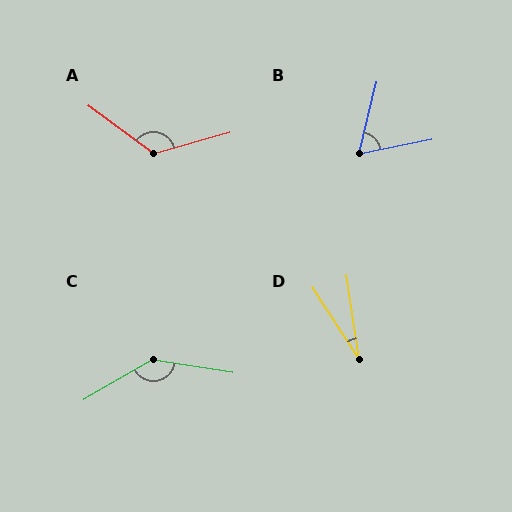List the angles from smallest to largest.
D (24°), B (65°), A (128°), C (141°).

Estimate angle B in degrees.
Approximately 65 degrees.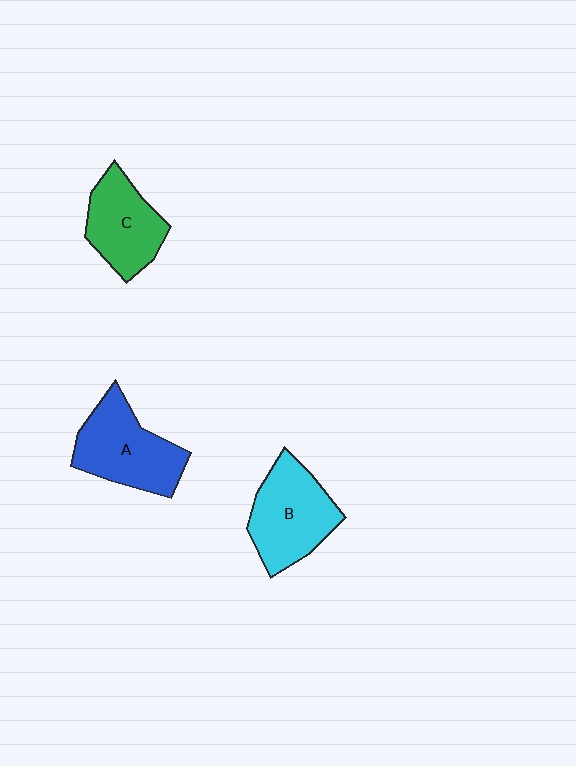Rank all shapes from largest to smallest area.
From largest to smallest: A (blue), B (cyan), C (green).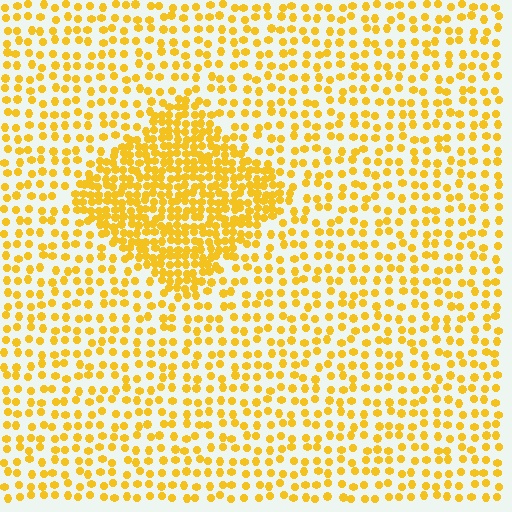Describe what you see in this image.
The image contains small yellow elements arranged at two different densities. A diamond-shaped region is visible where the elements are more densely packed than the surrounding area.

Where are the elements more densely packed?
The elements are more densely packed inside the diamond boundary.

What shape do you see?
I see a diamond.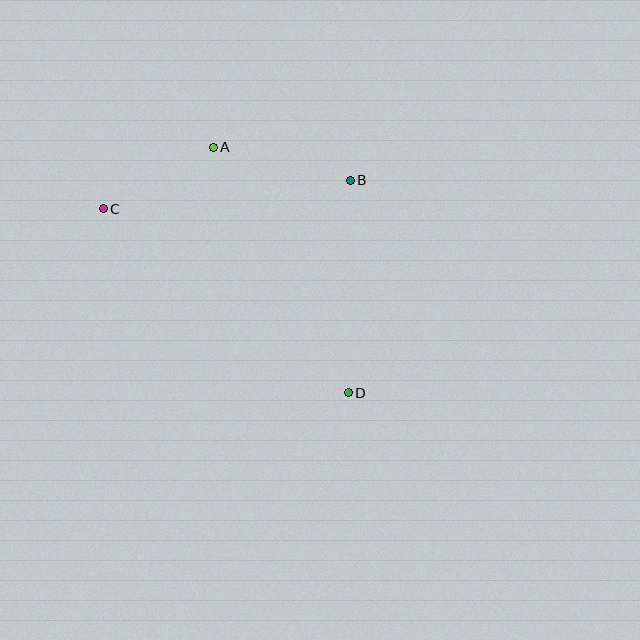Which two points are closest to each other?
Points A and C are closest to each other.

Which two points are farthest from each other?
Points C and D are farthest from each other.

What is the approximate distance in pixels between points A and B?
The distance between A and B is approximately 141 pixels.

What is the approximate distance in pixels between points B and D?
The distance between B and D is approximately 213 pixels.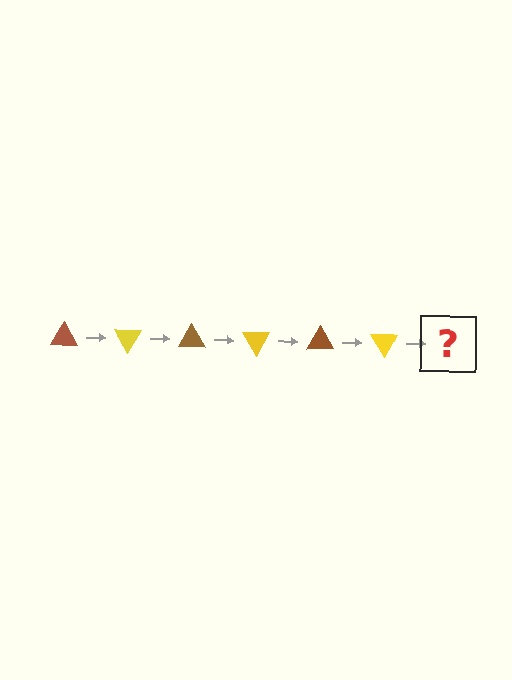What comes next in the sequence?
The next element should be a brown triangle, rotated 360 degrees from the start.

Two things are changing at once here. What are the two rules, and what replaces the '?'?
The two rules are that it rotates 60 degrees each step and the color cycles through brown and yellow. The '?' should be a brown triangle, rotated 360 degrees from the start.